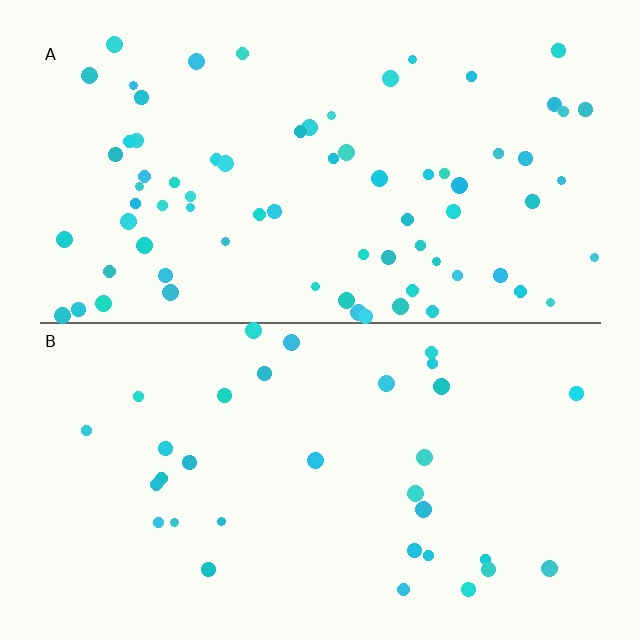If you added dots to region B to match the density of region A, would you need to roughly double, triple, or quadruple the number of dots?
Approximately double.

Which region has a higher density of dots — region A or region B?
A (the top).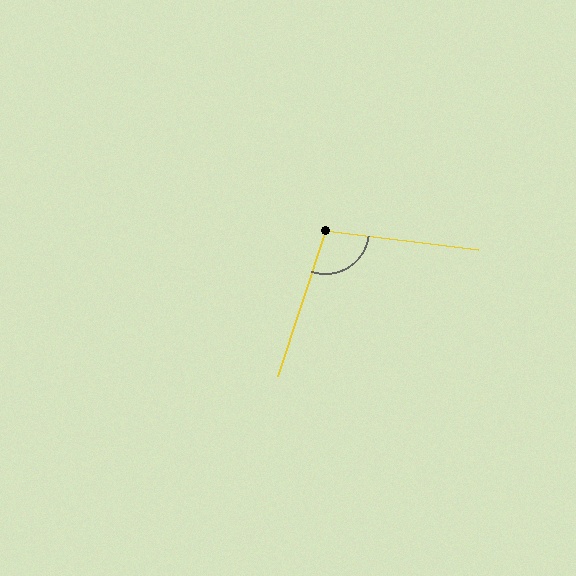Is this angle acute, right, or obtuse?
It is obtuse.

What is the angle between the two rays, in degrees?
Approximately 101 degrees.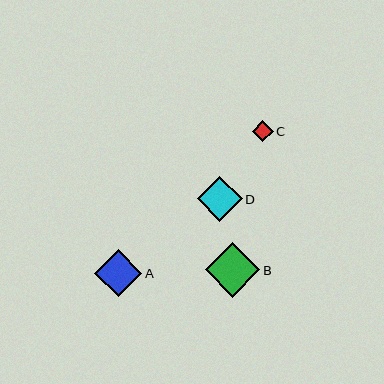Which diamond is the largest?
Diamond B is the largest with a size of approximately 54 pixels.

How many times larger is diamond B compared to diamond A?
Diamond B is approximately 1.2 times the size of diamond A.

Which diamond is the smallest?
Diamond C is the smallest with a size of approximately 21 pixels.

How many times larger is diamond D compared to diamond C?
Diamond D is approximately 2.2 times the size of diamond C.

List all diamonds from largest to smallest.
From largest to smallest: B, A, D, C.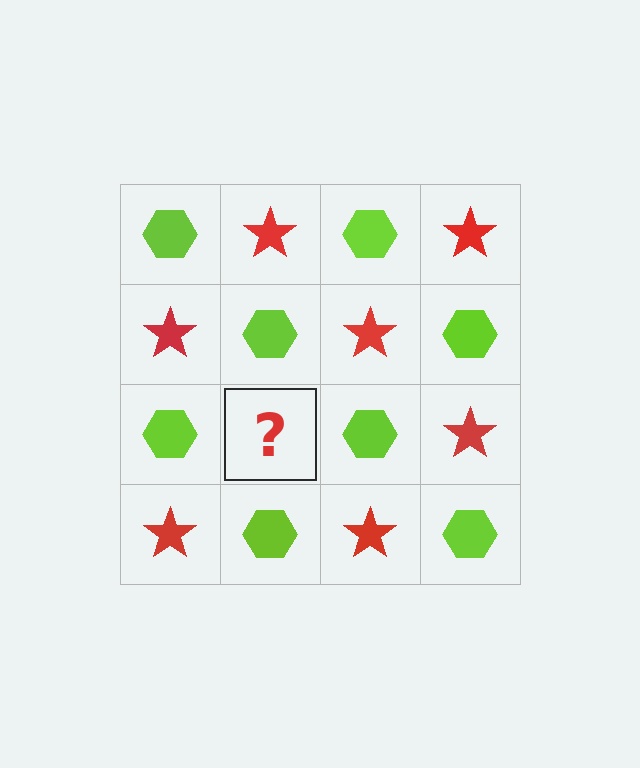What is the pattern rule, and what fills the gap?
The rule is that it alternates lime hexagon and red star in a checkerboard pattern. The gap should be filled with a red star.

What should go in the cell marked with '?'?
The missing cell should contain a red star.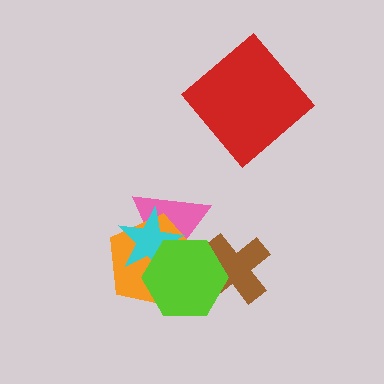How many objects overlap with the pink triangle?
3 objects overlap with the pink triangle.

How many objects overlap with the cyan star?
3 objects overlap with the cyan star.